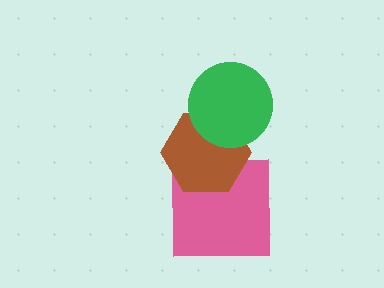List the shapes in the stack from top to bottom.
From top to bottom: the green circle, the brown hexagon, the pink square.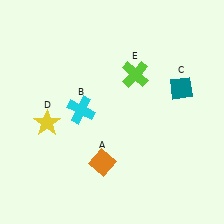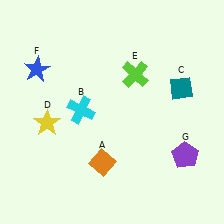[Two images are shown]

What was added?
A blue star (F), a purple pentagon (G) were added in Image 2.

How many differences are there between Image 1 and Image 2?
There are 2 differences between the two images.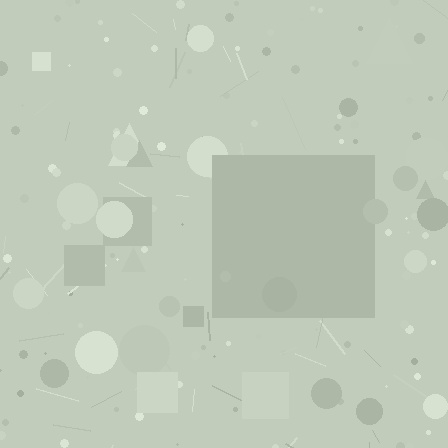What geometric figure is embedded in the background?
A square is embedded in the background.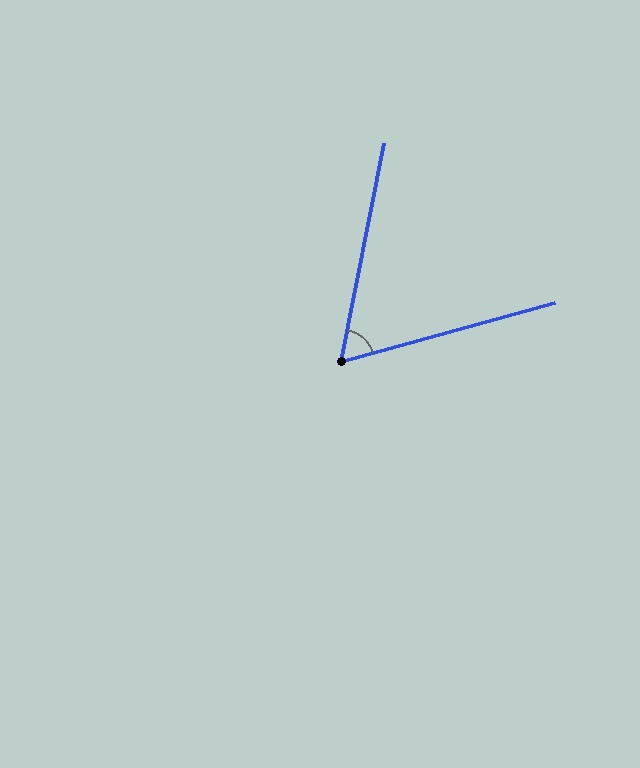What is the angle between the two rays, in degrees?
Approximately 63 degrees.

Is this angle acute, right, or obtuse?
It is acute.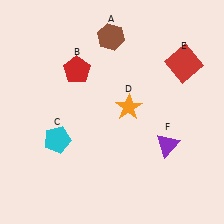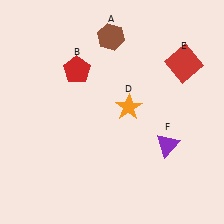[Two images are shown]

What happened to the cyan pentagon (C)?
The cyan pentagon (C) was removed in Image 2. It was in the bottom-left area of Image 1.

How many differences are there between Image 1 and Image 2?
There is 1 difference between the two images.